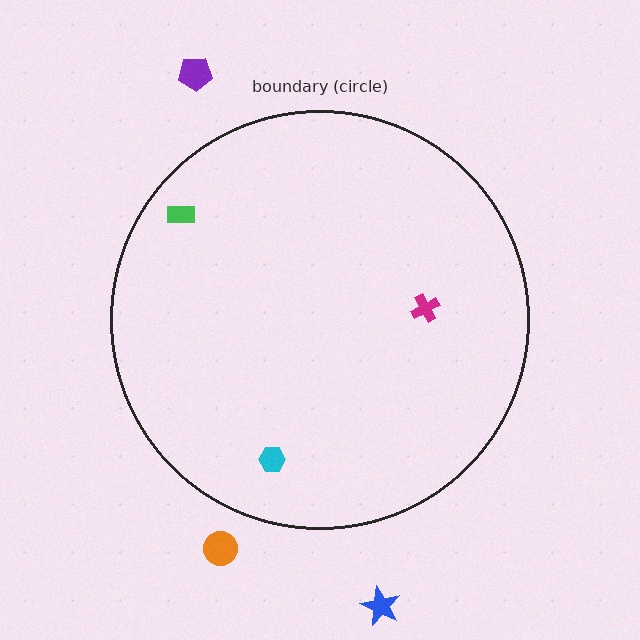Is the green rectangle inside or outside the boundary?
Inside.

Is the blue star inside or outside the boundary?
Outside.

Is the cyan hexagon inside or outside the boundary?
Inside.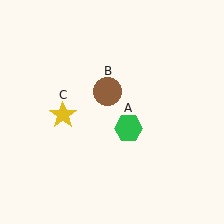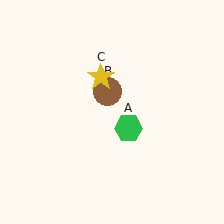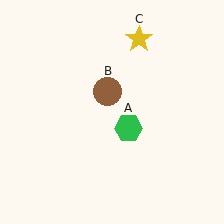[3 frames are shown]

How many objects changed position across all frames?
1 object changed position: yellow star (object C).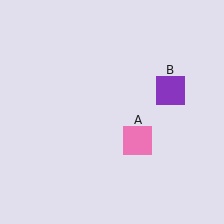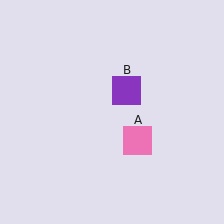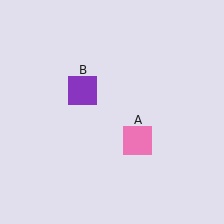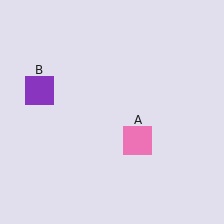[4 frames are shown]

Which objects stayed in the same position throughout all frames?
Pink square (object A) remained stationary.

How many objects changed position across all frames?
1 object changed position: purple square (object B).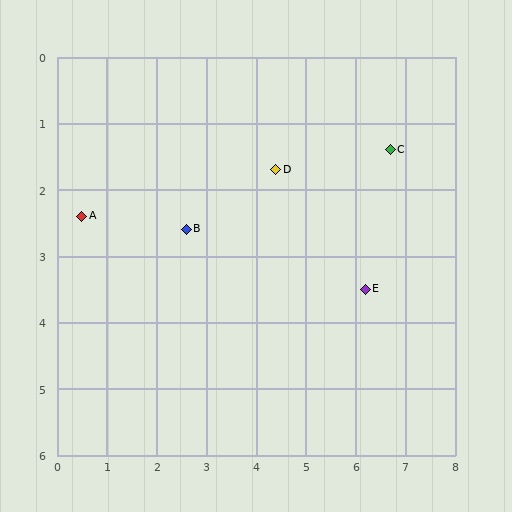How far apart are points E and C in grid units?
Points E and C are about 2.2 grid units apart.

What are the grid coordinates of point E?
Point E is at approximately (6.2, 3.5).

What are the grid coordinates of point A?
Point A is at approximately (0.5, 2.4).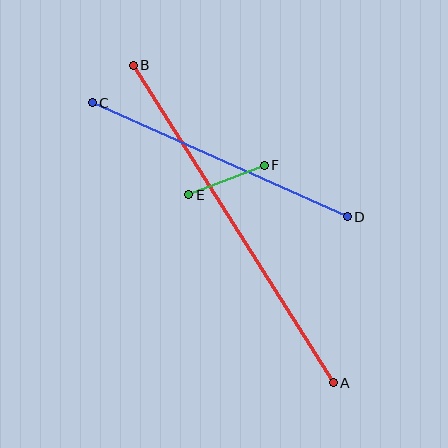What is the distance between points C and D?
The distance is approximately 279 pixels.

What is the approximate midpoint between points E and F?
The midpoint is at approximately (227, 180) pixels.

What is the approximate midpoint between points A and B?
The midpoint is at approximately (233, 224) pixels.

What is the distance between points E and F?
The distance is approximately 81 pixels.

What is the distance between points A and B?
The distance is approximately 376 pixels.